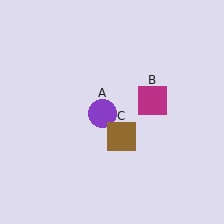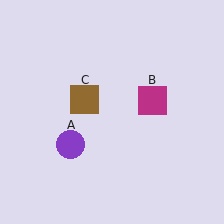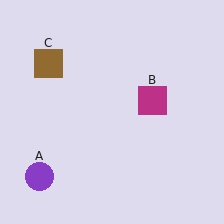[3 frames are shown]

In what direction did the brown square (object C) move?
The brown square (object C) moved up and to the left.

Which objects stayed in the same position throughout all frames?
Magenta square (object B) remained stationary.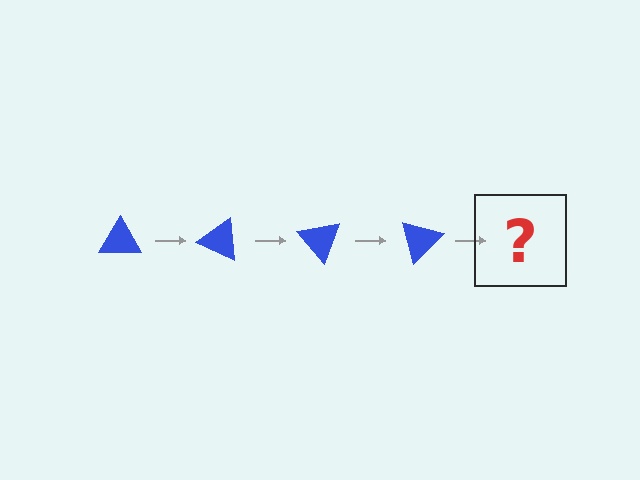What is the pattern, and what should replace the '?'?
The pattern is that the triangle rotates 25 degrees each step. The '?' should be a blue triangle rotated 100 degrees.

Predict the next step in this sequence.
The next step is a blue triangle rotated 100 degrees.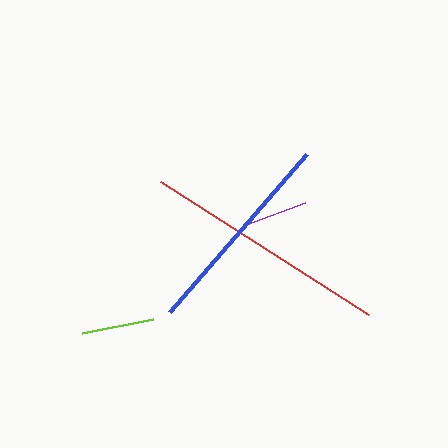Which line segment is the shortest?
The purple line is the shortest at approximately 63 pixels.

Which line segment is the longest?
The red line is the longest at approximately 247 pixels.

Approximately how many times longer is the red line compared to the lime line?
The red line is approximately 3.4 times the length of the lime line.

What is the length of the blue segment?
The blue segment is approximately 210 pixels long.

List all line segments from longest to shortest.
From longest to shortest: red, blue, lime, purple.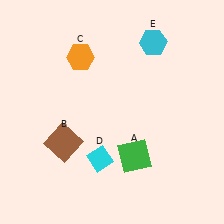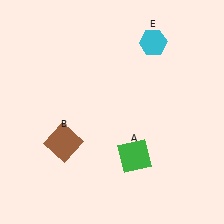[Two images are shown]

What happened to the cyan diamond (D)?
The cyan diamond (D) was removed in Image 2. It was in the bottom-left area of Image 1.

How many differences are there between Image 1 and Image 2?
There are 2 differences between the two images.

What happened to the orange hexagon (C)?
The orange hexagon (C) was removed in Image 2. It was in the top-left area of Image 1.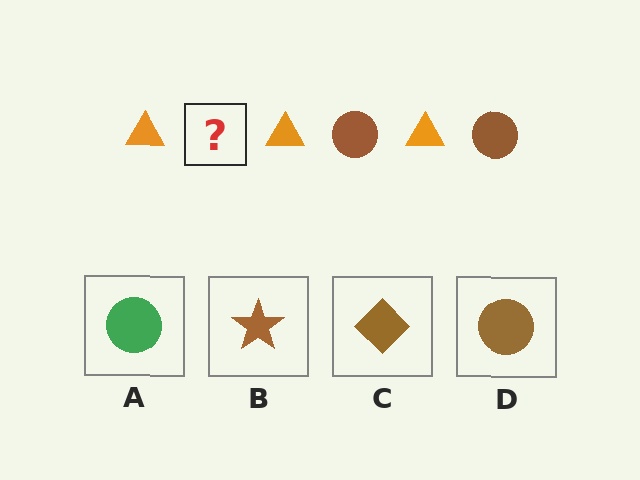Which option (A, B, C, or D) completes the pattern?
D.